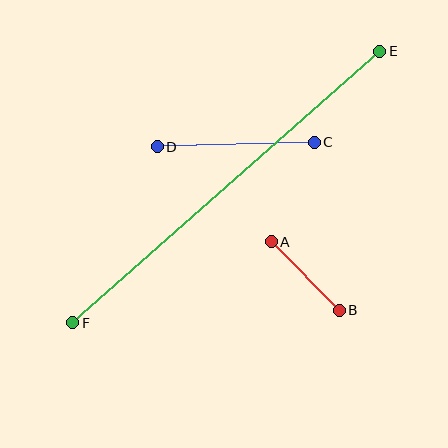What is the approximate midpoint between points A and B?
The midpoint is at approximately (305, 276) pixels.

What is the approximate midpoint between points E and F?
The midpoint is at approximately (226, 187) pixels.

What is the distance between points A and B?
The distance is approximately 96 pixels.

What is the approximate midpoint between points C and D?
The midpoint is at approximately (236, 144) pixels.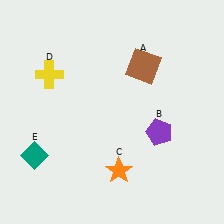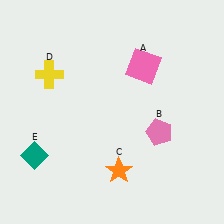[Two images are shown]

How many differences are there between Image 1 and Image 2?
There are 2 differences between the two images.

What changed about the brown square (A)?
In Image 1, A is brown. In Image 2, it changed to pink.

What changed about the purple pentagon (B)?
In Image 1, B is purple. In Image 2, it changed to pink.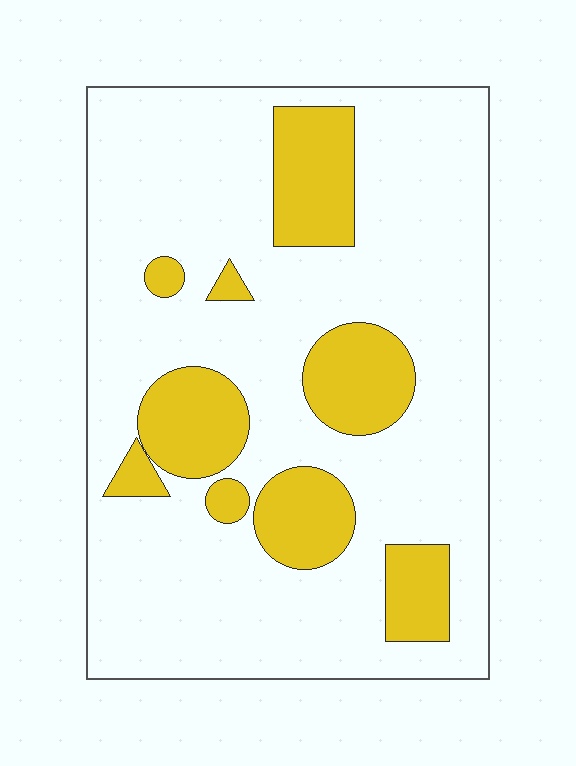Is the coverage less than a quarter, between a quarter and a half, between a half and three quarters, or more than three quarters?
Less than a quarter.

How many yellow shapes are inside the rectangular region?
9.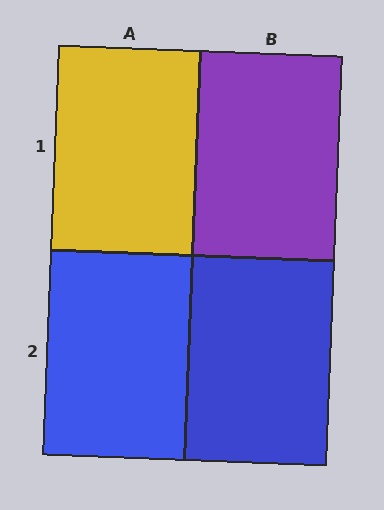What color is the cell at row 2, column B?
Blue.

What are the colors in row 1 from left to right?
Yellow, purple.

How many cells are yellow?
1 cell is yellow.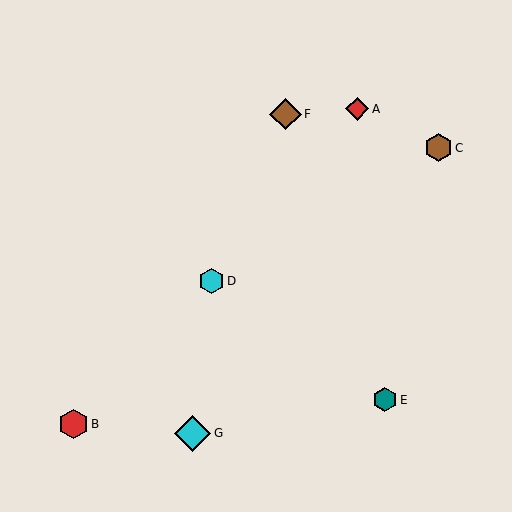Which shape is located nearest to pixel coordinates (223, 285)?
The cyan hexagon (labeled D) at (211, 281) is nearest to that location.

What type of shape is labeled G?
Shape G is a cyan diamond.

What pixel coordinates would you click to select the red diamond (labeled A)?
Click at (357, 109) to select the red diamond A.